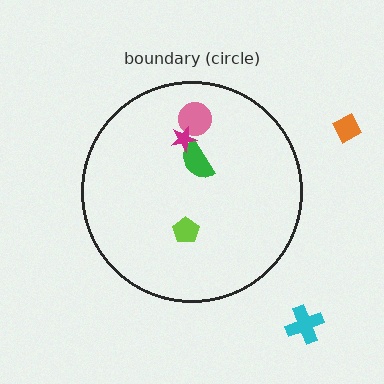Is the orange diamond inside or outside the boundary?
Outside.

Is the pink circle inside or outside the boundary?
Inside.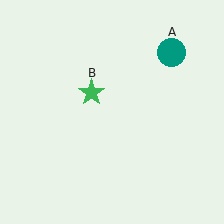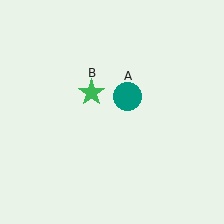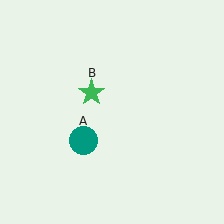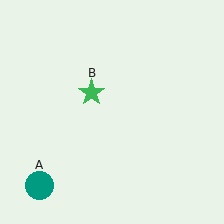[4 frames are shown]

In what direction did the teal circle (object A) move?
The teal circle (object A) moved down and to the left.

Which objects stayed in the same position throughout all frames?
Green star (object B) remained stationary.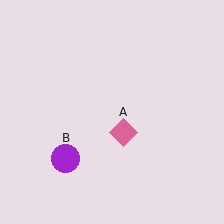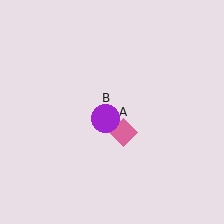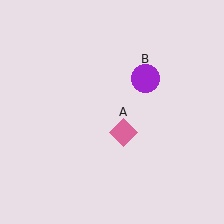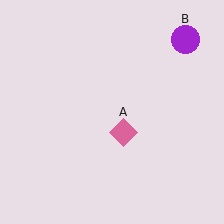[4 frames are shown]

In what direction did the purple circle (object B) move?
The purple circle (object B) moved up and to the right.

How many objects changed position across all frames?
1 object changed position: purple circle (object B).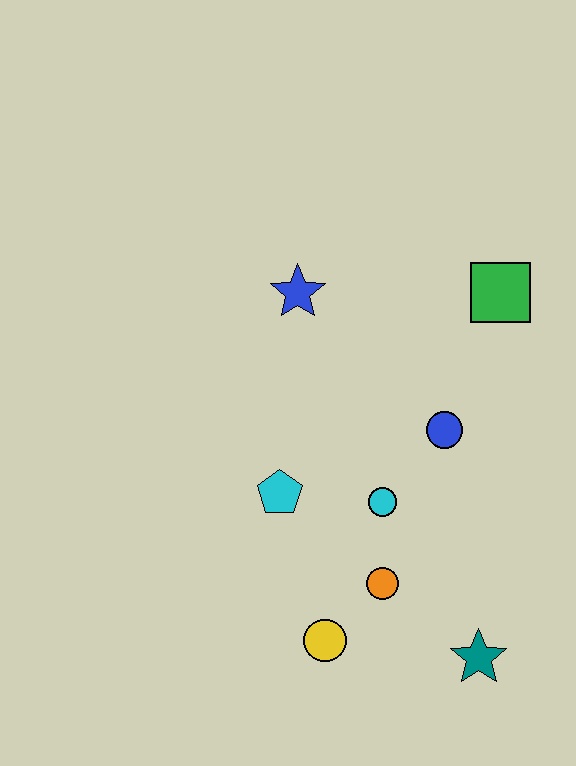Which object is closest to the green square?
The blue circle is closest to the green square.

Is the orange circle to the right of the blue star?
Yes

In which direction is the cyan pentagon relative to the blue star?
The cyan pentagon is below the blue star.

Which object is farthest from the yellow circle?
The green square is farthest from the yellow circle.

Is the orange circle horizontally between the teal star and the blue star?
Yes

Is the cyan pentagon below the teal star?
No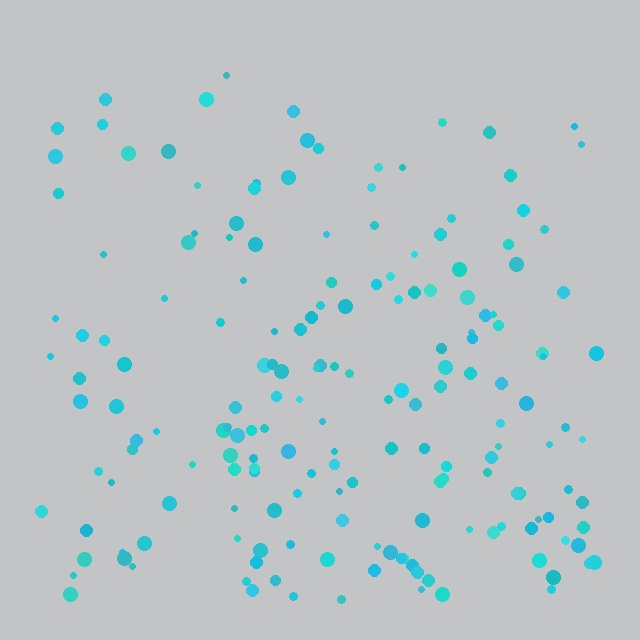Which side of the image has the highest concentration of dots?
The bottom.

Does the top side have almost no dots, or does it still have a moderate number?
Still a moderate number, just noticeably fewer than the bottom.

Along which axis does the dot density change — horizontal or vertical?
Vertical.